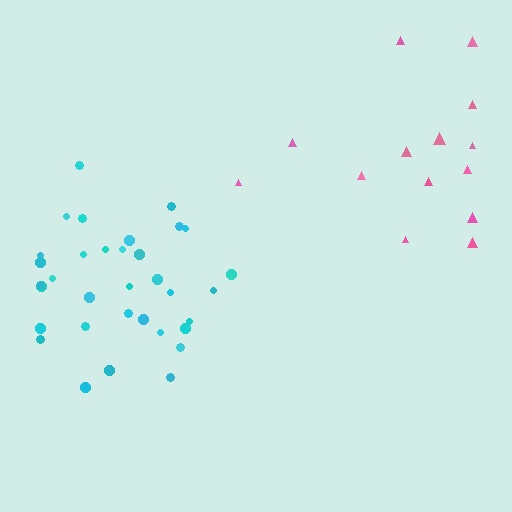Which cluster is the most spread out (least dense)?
Pink.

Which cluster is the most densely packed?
Cyan.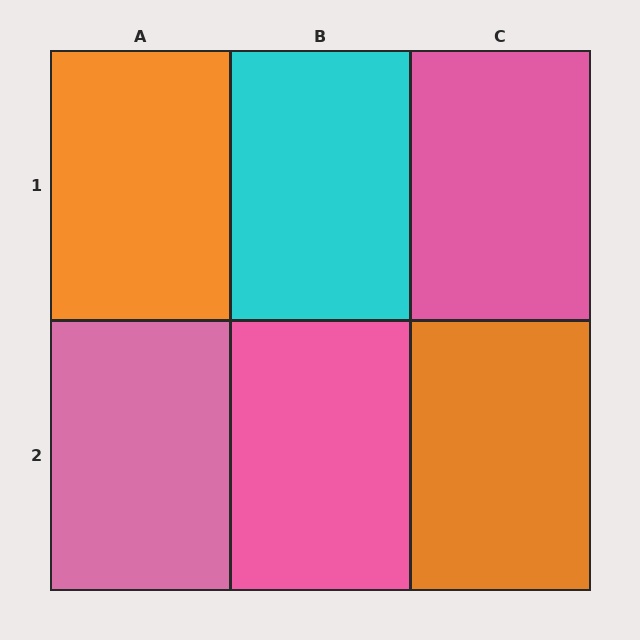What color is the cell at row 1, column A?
Orange.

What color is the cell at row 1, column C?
Pink.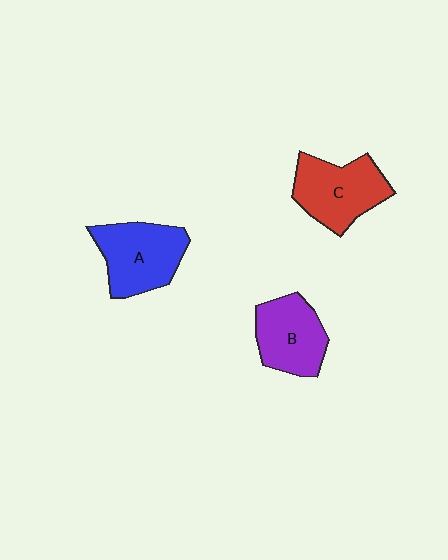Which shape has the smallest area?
Shape B (purple).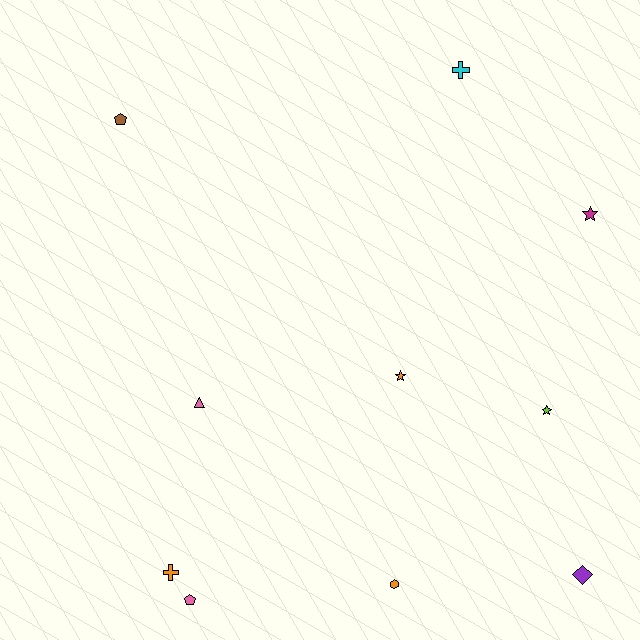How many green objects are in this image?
There are no green objects.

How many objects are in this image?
There are 10 objects.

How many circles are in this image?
There are no circles.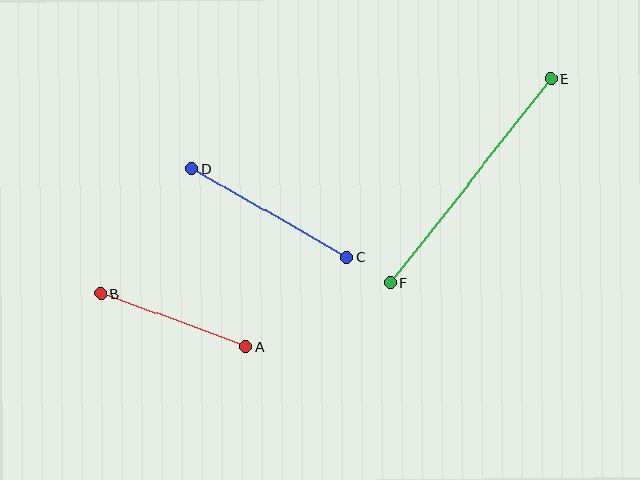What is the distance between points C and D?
The distance is approximately 178 pixels.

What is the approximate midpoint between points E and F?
The midpoint is at approximately (471, 181) pixels.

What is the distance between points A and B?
The distance is approximately 154 pixels.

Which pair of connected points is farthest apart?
Points E and F are farthest apart.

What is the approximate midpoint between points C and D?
The midpoint is at approximately (270, 213) pixels.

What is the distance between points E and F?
The distance is approximately 260 pixels.